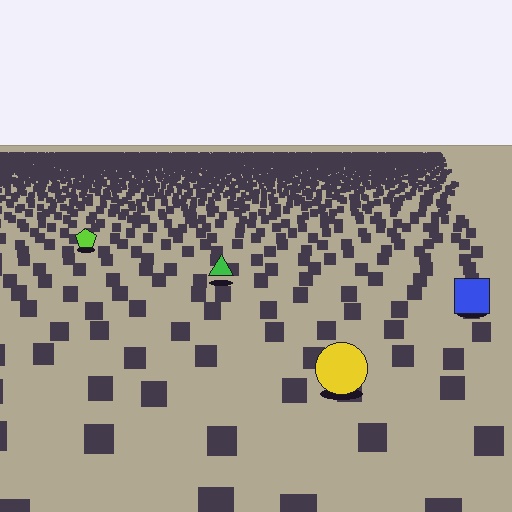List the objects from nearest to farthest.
From nearest to farthest: the yellow circle, the blue square, the green triangle, the lime pentagon.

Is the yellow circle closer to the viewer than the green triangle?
Yes. The yellow circle is closer — you can tell from the texture gradient: the ground texture is coarser near it.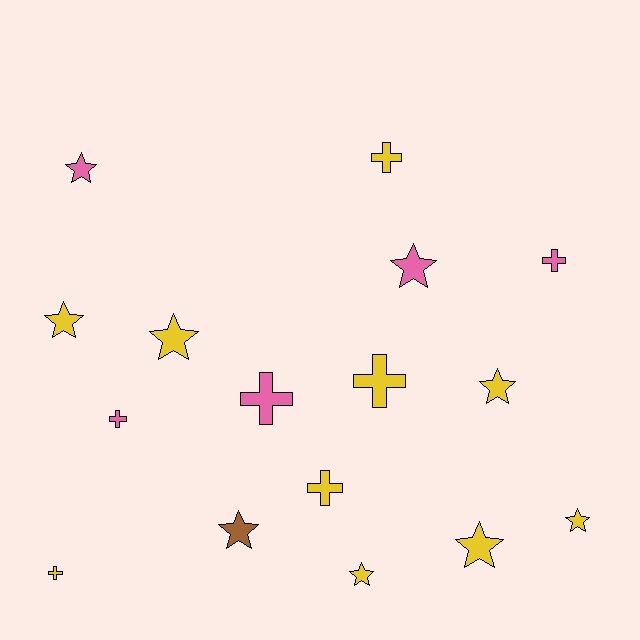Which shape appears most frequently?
Star, with 9 objects.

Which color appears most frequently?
Yellow, with 10 objects.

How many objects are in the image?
There are 16 objects.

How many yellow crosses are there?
There are 4 yellow crosses.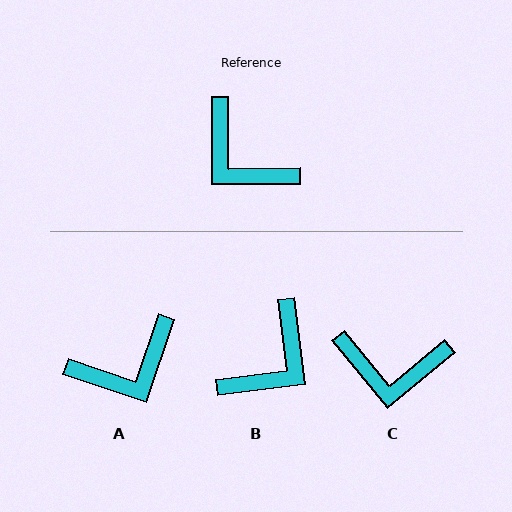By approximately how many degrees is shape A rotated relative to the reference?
Approximately 71 degrees counter-clockwise.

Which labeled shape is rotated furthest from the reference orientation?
B, about 97 degrees away.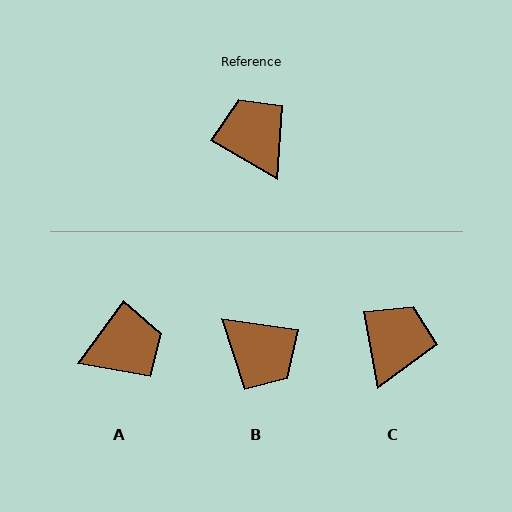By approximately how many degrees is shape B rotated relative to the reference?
Approximately 157 degrees clockwise.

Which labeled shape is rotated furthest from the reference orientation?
B, about 157 degrees away.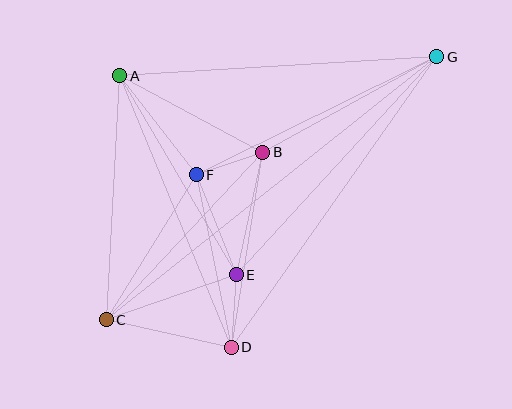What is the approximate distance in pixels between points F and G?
The distance between F and G is approximately 268 pixels.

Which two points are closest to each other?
Points B and F are closest to each other.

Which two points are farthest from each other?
Points C and G are farthest from each other.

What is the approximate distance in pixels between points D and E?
The distance between D and E is approximately 72 pixels.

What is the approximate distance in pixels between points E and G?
The distance between E and G is approximately 296 pixels.